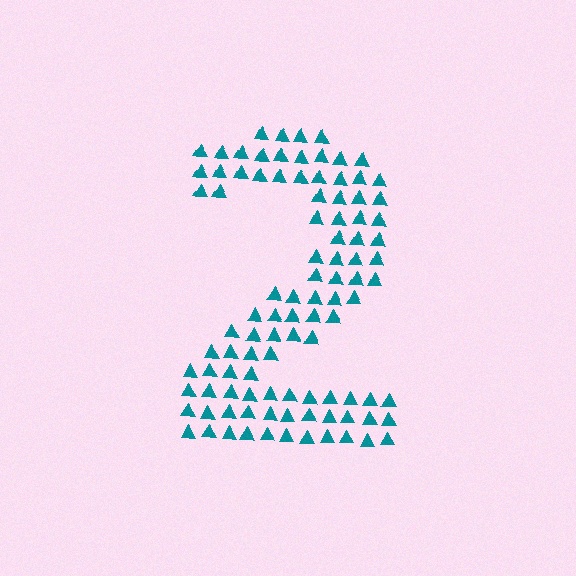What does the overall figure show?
The overall figure shows the digit 2.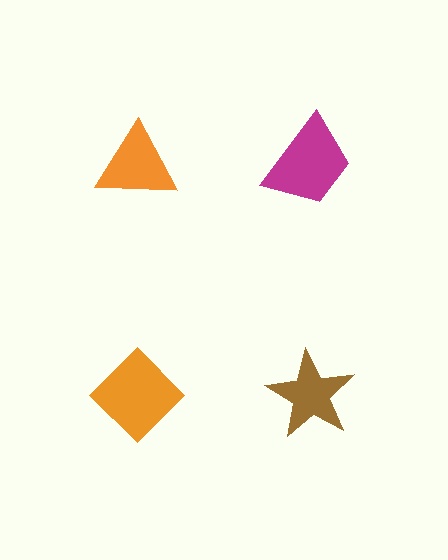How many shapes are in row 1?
2 shapes.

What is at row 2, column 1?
An orange diamond.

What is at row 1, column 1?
An orange triangle.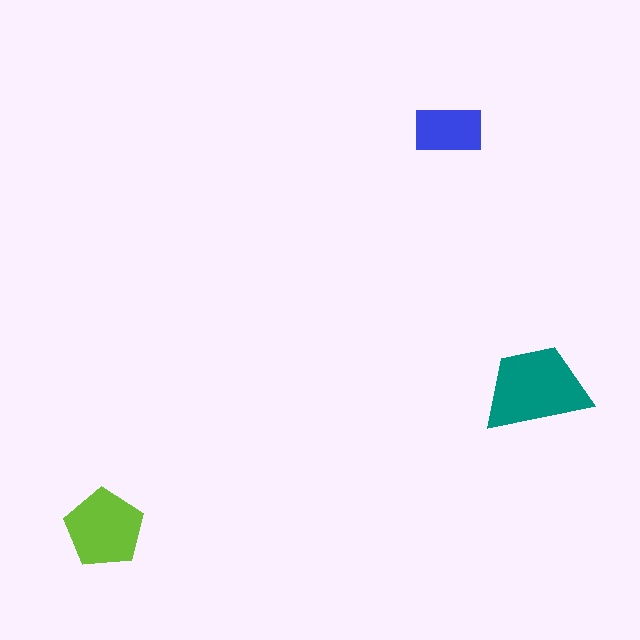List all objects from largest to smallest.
The teal trapezoid, the lime pentagon, the blue rectangle.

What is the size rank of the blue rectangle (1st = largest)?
3rd.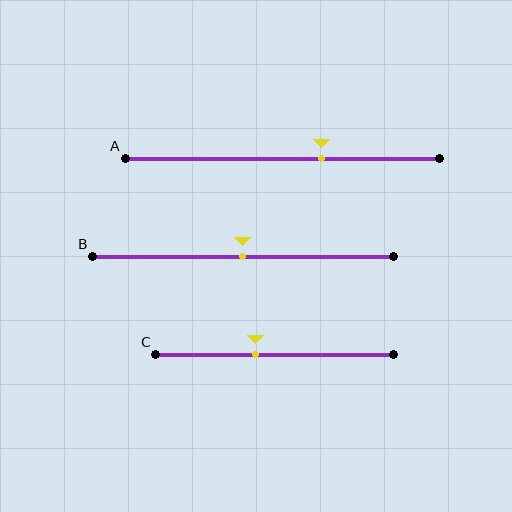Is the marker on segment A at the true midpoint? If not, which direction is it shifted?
No, the marker on segment A is shifted to the right by about 12% of the segment length.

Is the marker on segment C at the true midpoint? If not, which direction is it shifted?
No, the marker on segment C is shifted to the left by about 8% of the segment length.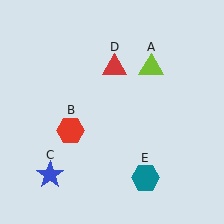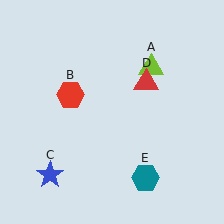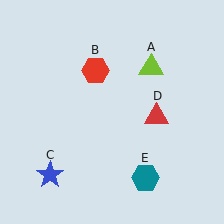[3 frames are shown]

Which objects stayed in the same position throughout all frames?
Lime triangle (object A) and blue star (object C) and teal hexagon (object E) remained stationary.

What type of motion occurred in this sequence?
The red hexagon (object B), red triangle (object D) rotated clockwise around the center of the scene.